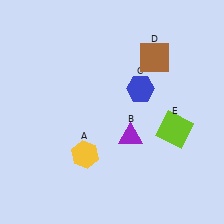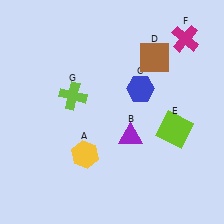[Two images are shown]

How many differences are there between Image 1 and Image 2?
There are 2 differences between the two images.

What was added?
A magenta cross (F), a lime cross (G) were added in Image 2.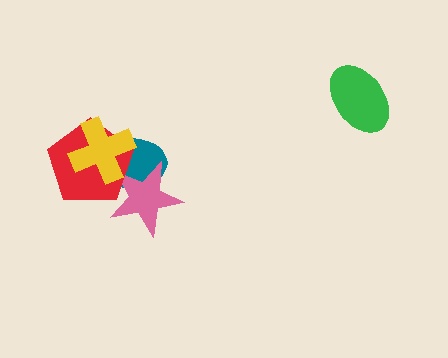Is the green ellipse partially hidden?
No, no other shape covers it.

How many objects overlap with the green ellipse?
0 objects overlap with the green ellipse.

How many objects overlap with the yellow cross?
3 objects overlap with the yellow cross.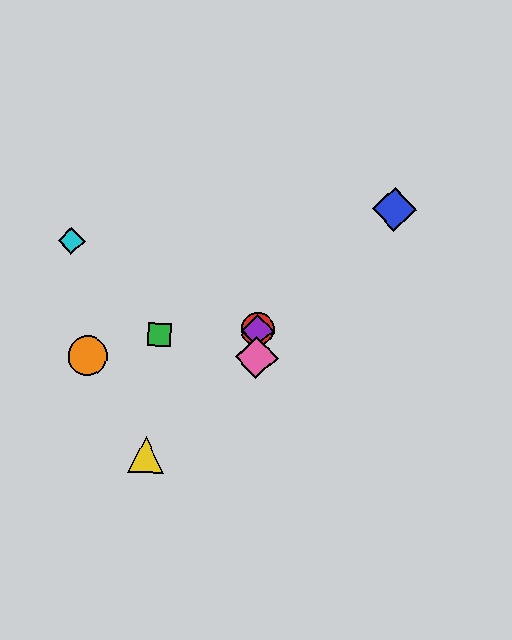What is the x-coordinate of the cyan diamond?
The cyan diamond is at x≈72.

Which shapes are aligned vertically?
The red circle, the purple diamond, the pink diamond are aligned vertically.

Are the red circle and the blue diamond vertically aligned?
No, the red circle is at x≈258 and the blue diamond is at x≈394.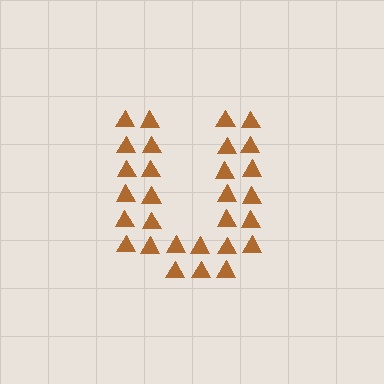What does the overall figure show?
The overall figure shows the letter U.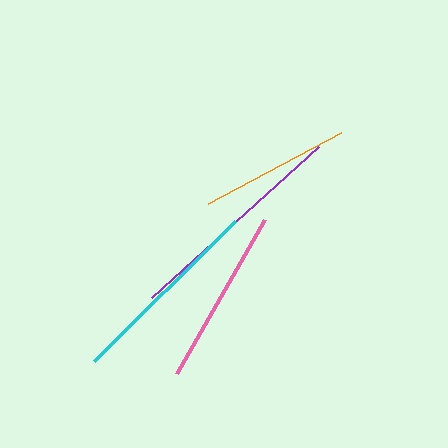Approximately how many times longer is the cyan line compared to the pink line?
The cyan line is approximately 1.1 times the length of the pink line.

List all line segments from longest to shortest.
From longest to shortest: purple, cyan, pink, orange.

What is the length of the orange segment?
The orange segment is approximately 151 pixels long.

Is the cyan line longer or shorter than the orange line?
The cyan line is longer than the orange line.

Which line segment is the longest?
The purple line is the longest at approximately 226 pixels.